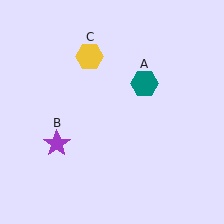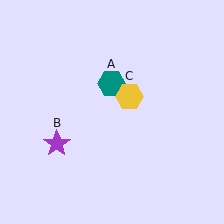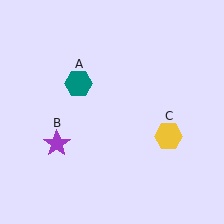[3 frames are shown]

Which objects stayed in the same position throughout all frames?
Purple star (object B) remained stationary.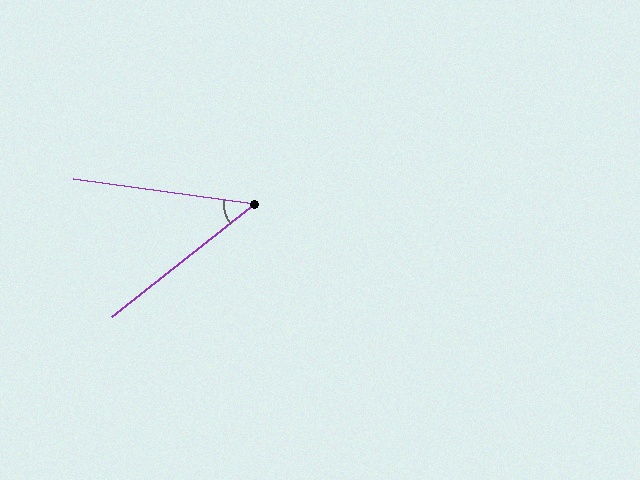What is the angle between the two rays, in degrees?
Approximately 46 degrees.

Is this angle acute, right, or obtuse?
It is acute.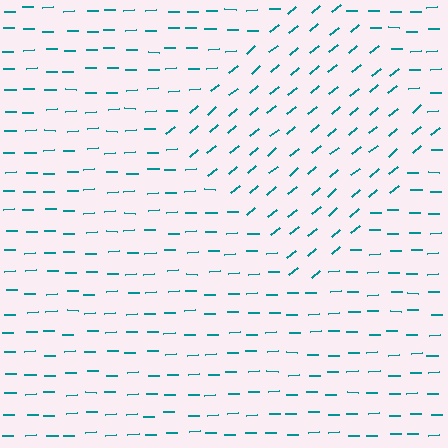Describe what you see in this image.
The image is filled with small teal line segments. A diamond region in the image has lines oriented differently from the surrounding lines, creating a visible texture boundary.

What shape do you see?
I see a diamond.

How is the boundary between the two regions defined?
The boundary is defined purely by a change in line orientation (approximately 38 degrees difference). All lines are the same color and thickness.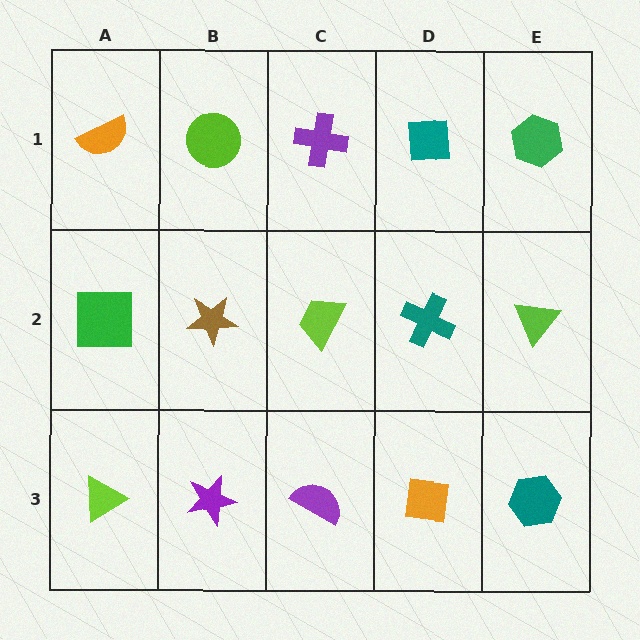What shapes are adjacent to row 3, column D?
A teal cross (row 2, column D), a purple semicircle (row 3, column C), a teal hexagon (row 3, column E).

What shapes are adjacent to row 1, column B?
A brown star (row 2, column B), an orange semicircle (row 1, column A), a purple cross (row 1, column C).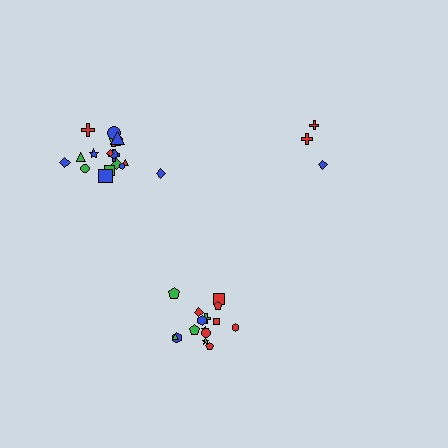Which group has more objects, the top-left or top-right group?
The top-left group.